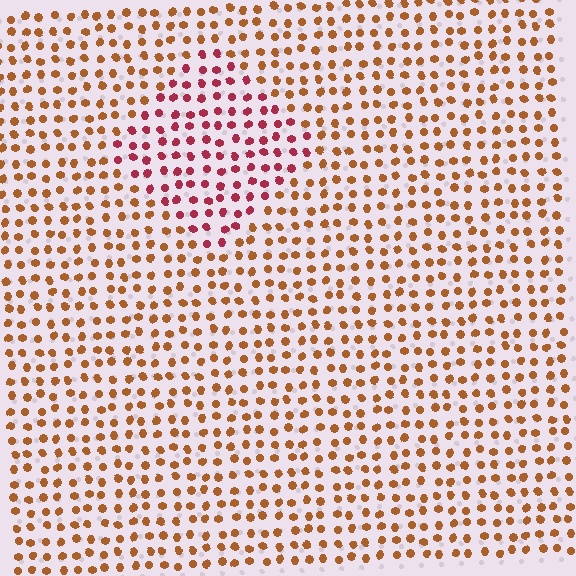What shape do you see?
I see a diamond.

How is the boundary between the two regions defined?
The boundary is defined purely by a slight shift in hue (about 41 degrees). Spacing, size, and orientation are identical on both sides.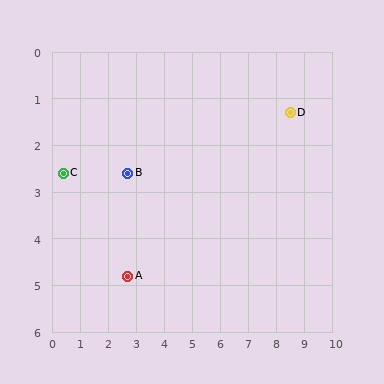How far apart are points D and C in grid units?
Points D and C are about 8.2 grid units apart.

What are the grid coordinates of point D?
Point D is at approximately (8.5, 1.3).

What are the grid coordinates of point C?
Point C is at approximately (0.4, 2.6).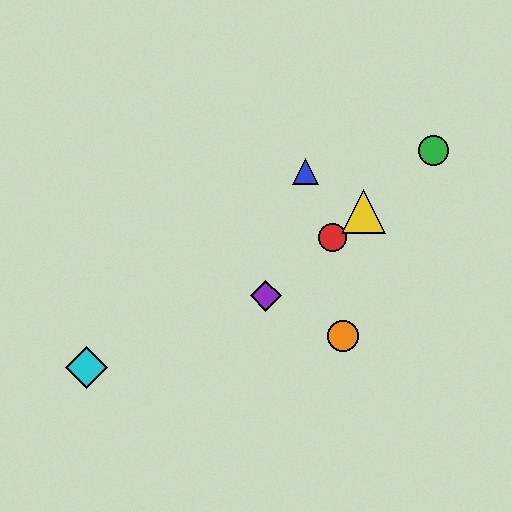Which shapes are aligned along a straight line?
The red circle, the green circle, the yellow triangle, the purple diamond are aligned along a straight line.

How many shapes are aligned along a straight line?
4 shapes (the red circle, the green circle, the yellow triangle, the purple diamond) are aligned along a straight line.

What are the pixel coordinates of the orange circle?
The orange circle is at (343, 336).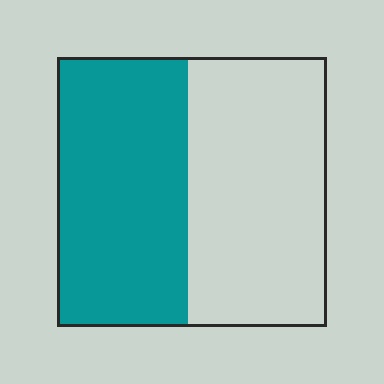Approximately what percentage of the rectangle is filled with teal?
Approximately 50%.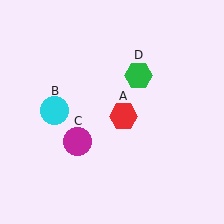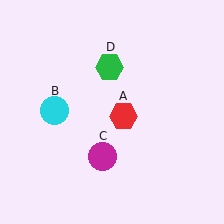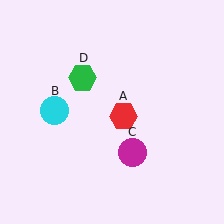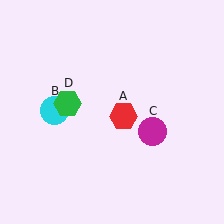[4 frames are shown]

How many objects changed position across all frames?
2 objects changed position: magenta circle (object C), green hexagon (object D).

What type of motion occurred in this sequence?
The magenta circle (object C), green hexagon (object D) rotated counterclockwise around the center of the scene.